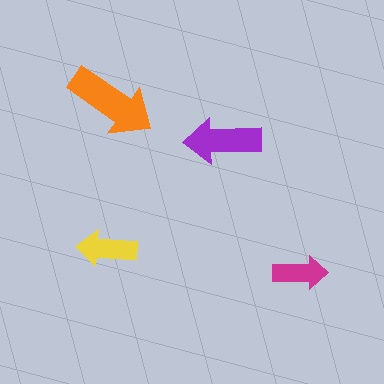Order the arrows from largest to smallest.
the orange one, the purple one, the yellow one, the magenta one.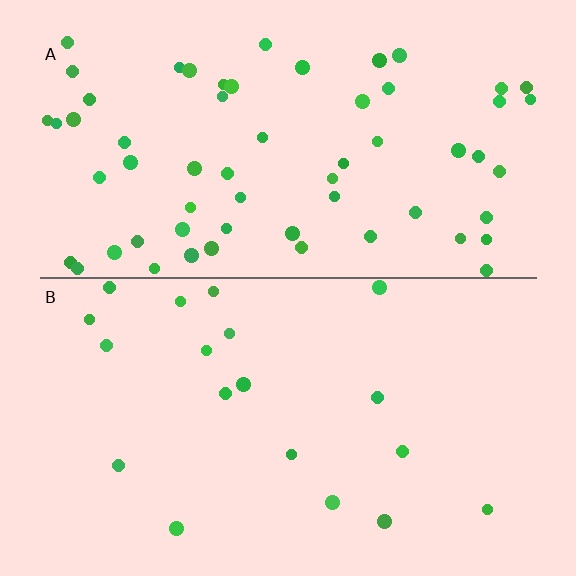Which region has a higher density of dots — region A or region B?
A (the top).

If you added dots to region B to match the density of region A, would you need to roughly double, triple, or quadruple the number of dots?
Approximately triple.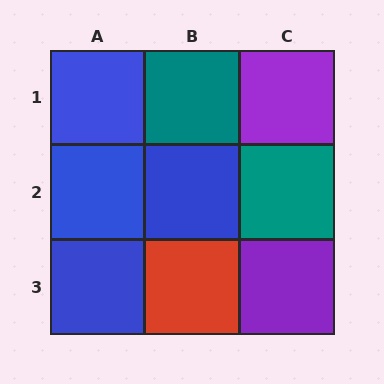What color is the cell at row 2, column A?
Blue.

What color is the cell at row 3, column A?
Blue.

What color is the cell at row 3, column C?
Purple.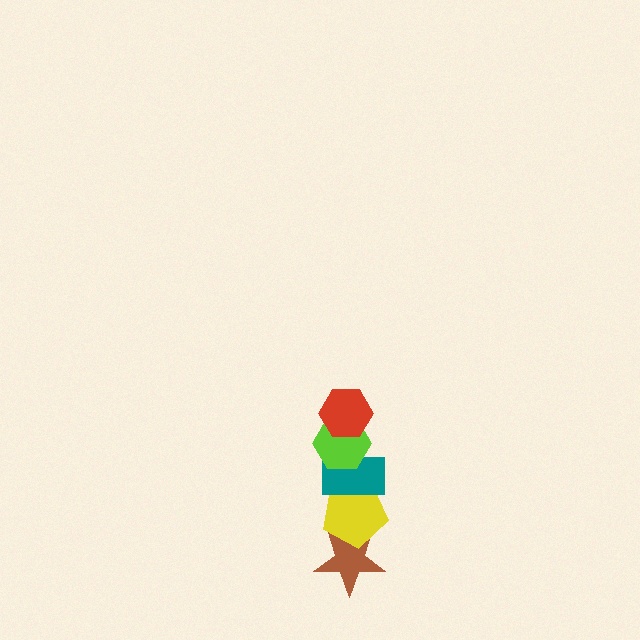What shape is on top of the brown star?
The yellow pentagon is on top of the brown star.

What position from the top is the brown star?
The brown star is 5th from the top.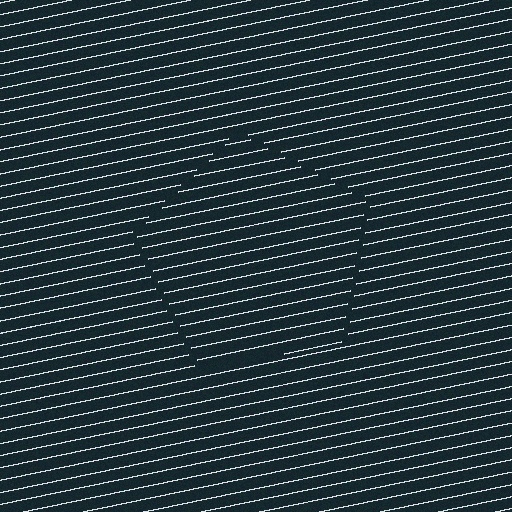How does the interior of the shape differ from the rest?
The interior of the shape contains the same grating, shifted by half a period — the contour is defined by the phase discontinuity where line-ends from the inner and outer gratings abut.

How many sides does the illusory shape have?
5 sides — the line-ends trace a pentagon.